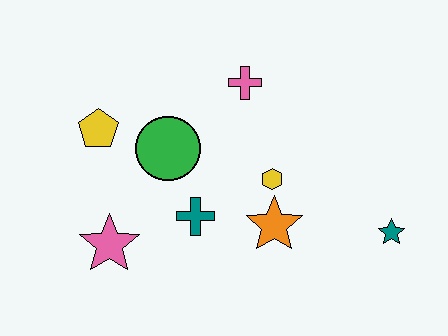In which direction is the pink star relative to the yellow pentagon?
The pink star is below the yellow pentagon.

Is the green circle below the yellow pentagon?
Yes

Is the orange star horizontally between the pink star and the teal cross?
No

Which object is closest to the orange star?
The yellow hexagon is closest to the orange star.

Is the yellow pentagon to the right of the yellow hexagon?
No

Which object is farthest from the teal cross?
The teal star is farthest from the teal cross.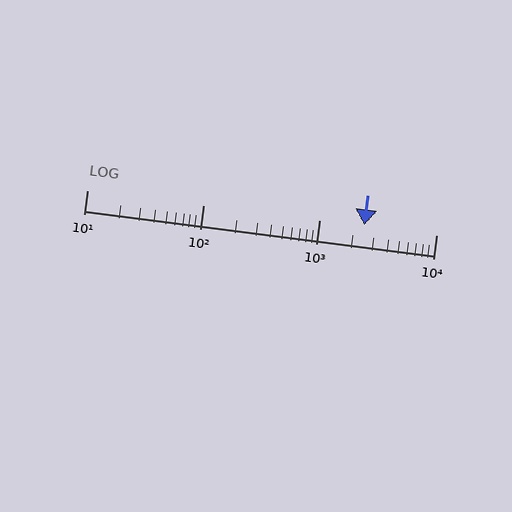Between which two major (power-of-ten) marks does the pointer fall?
The pointer is between 1000 and 10000.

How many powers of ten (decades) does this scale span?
The scale spans 3 decades, from 10 to 10000.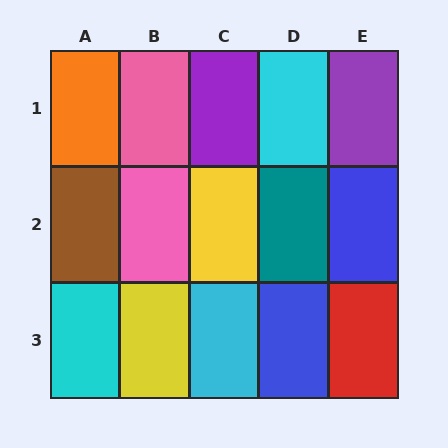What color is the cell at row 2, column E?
Blue.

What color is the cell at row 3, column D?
Blue.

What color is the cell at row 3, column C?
Cyan.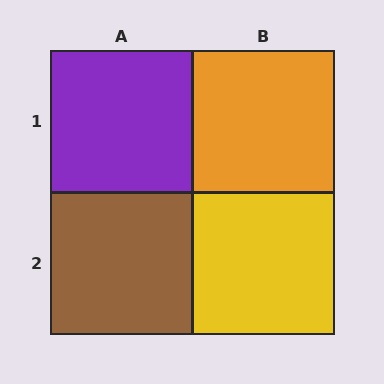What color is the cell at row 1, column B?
Orange.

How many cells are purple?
1 cell is purple.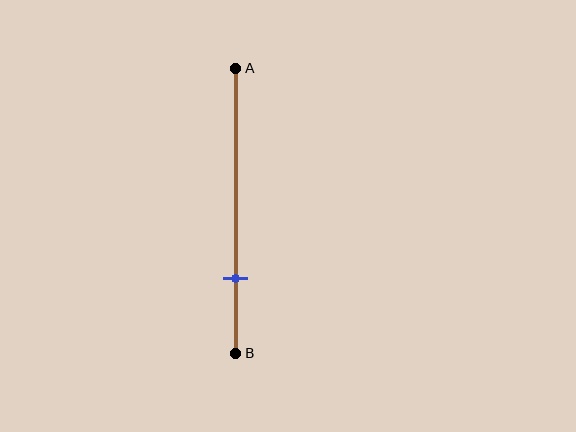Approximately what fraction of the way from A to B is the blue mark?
The blue mark is approximately 75% of the way from A to B.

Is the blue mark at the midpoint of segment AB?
No, the mark is at about 75% from A, not at the 50% midpoint.